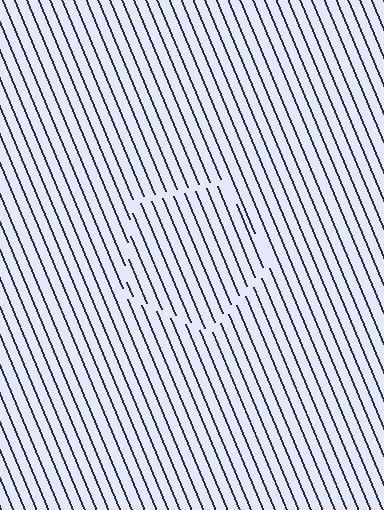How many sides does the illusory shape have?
5 sides — the line-ends trace a pentagon.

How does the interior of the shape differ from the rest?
The interior of the shape contains the same grating, shifted by half a period — the contour is defined by the phase discontinuity where line-ends from the inner and outer gratings abut.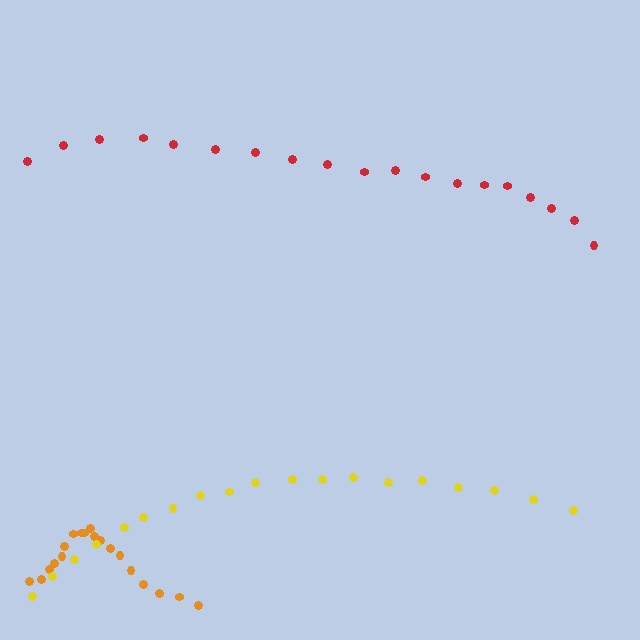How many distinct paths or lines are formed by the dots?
There are 3 distinct paths.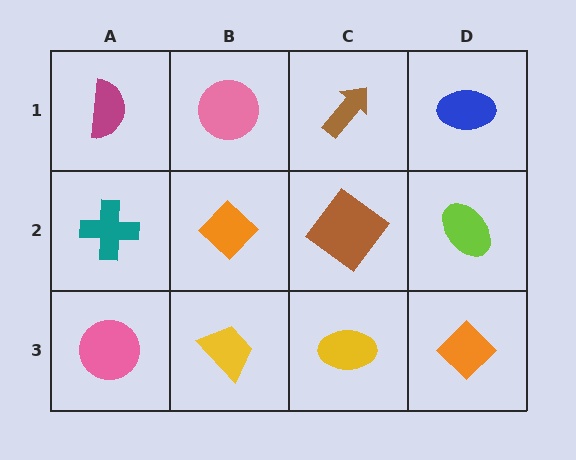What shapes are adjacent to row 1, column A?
A teal cross (row 2, column A), a pink circle (row 1, column B).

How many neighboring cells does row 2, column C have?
4.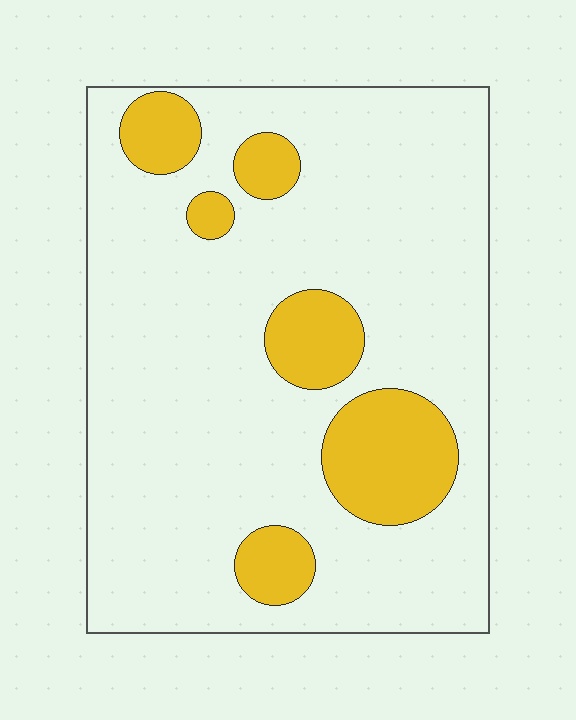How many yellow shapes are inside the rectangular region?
6.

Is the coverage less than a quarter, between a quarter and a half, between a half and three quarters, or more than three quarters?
Less than a quarter.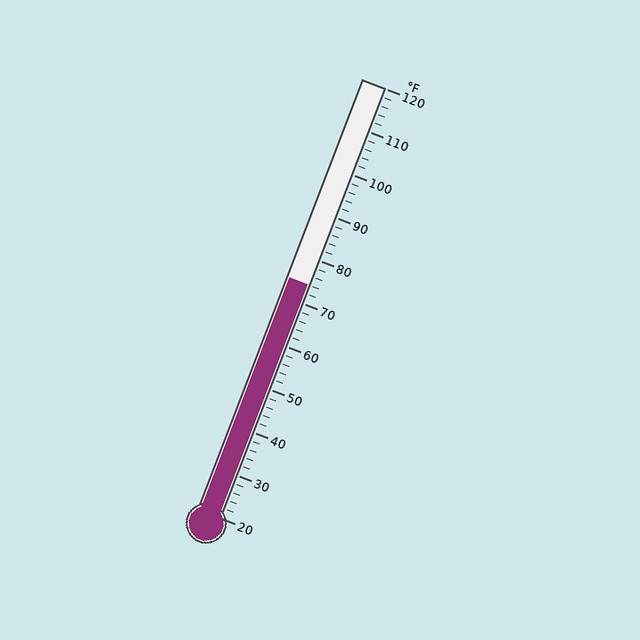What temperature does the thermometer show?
The thermometer shows approximately 74°F.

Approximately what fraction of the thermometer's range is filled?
The thermometer is filled to approximately 55% of its range.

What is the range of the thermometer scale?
The thermometer scale ranges from 20°F to 120°F.